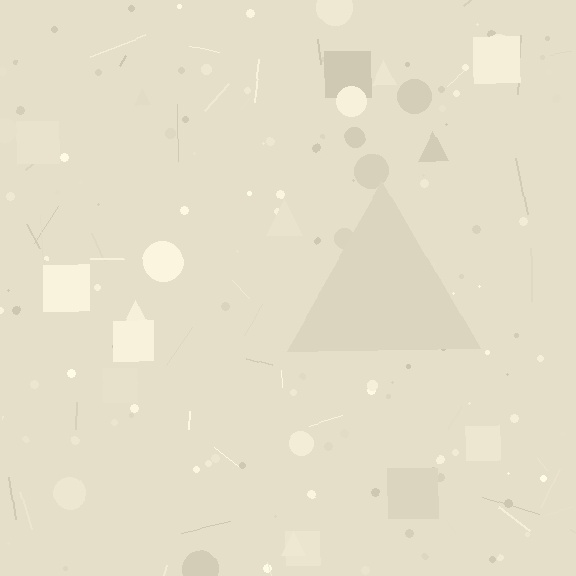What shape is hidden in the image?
A triangle is hidden in the image.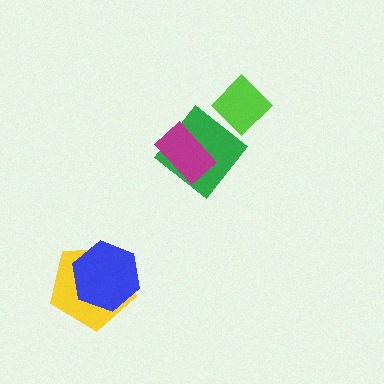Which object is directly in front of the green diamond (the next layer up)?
The lime diamond is directly in front of the green diamond.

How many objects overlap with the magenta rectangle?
1 object overlaps with the magenta rectangle.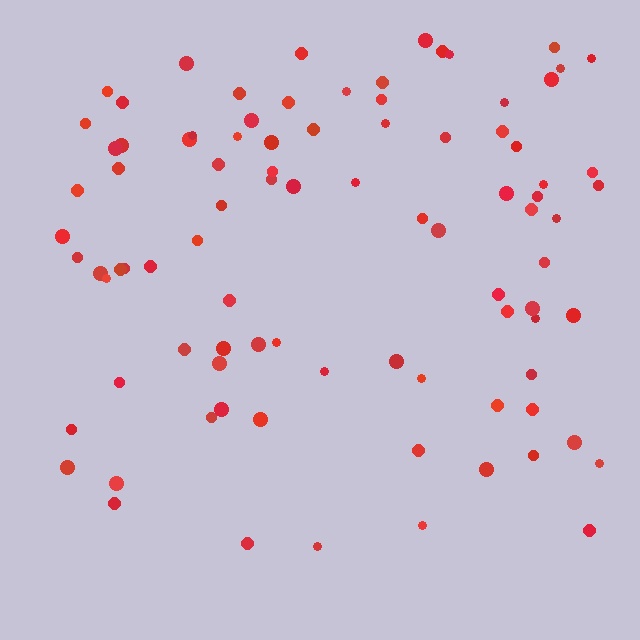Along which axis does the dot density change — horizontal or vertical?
Vertical.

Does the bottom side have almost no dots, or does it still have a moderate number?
Still a moderate number, just noticeably fewer than the top.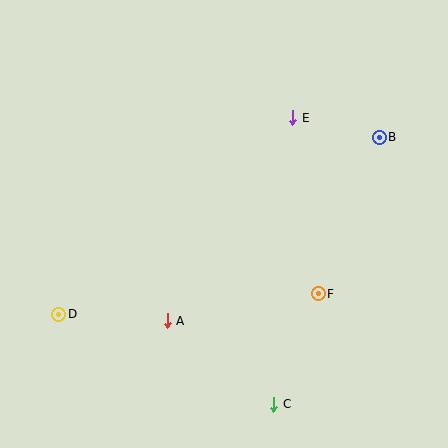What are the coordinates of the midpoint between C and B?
The midpoint between C and B is at (327, 271).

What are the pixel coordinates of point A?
Point A is at (167, 321).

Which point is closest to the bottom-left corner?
Point D is closest to the bottom-left corner.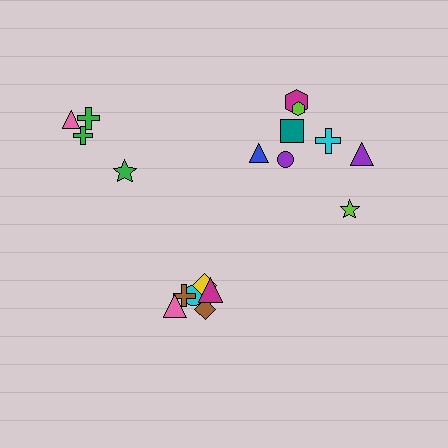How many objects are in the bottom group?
There are 6 objects.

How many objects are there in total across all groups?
There are 18 objects.